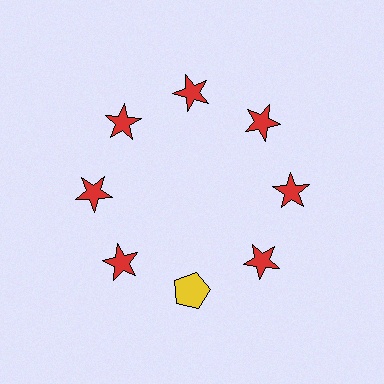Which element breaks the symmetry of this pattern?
The yellow pentagon at roughly the 6 o'clock position breaks the symmetry. All other shapes are red stars.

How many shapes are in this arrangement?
There are 8 shapes arranged in a ring pattern.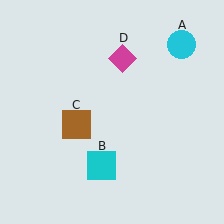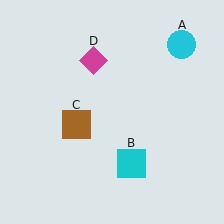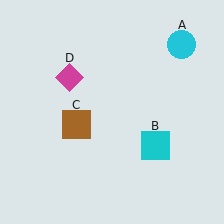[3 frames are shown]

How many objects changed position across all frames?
2 objects changed position: cyan square (object B), magenta diamond (object D).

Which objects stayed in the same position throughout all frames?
Cyan circle (object A) and brown square (object C) remained stationary.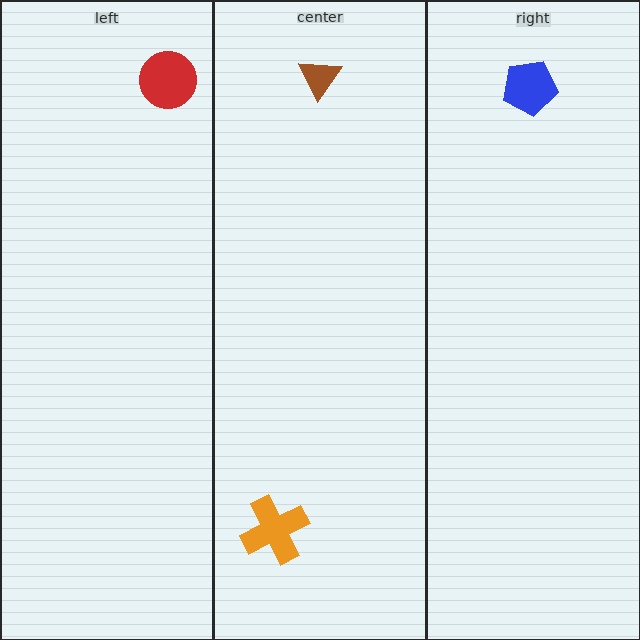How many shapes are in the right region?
1.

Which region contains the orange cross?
The center region.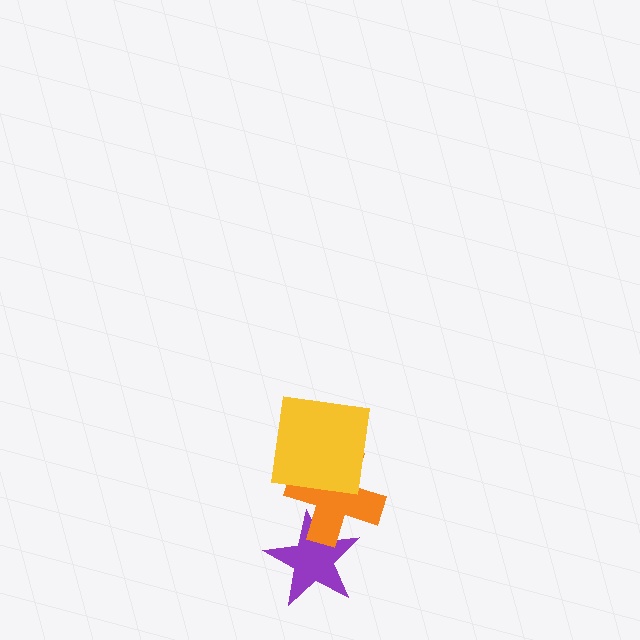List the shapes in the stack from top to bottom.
From top to bottom: the yellow square, the orange cross, the purple star.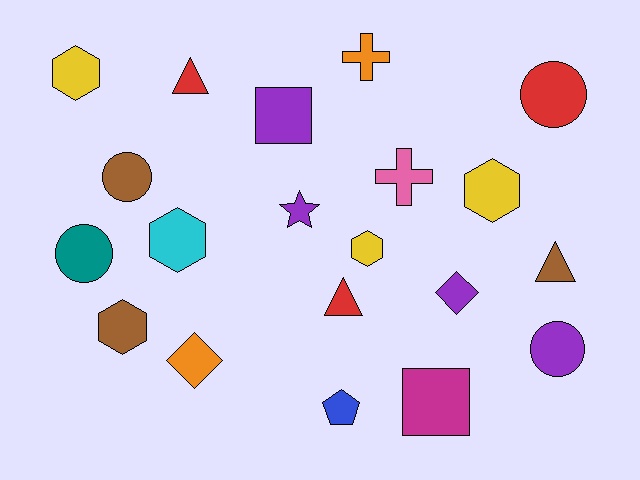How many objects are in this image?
There are 20 objects.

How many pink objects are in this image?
There is 1 pink object.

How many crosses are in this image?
There are 2 crosses.